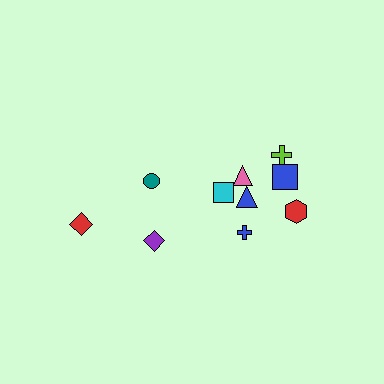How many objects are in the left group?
There are 3 objects.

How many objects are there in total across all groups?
There are 10 objects.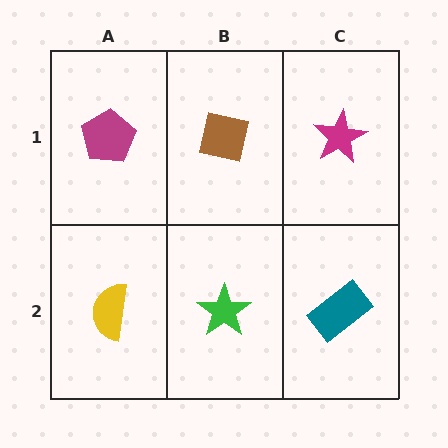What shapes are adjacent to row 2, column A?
A magenta pentagon (row 1, column A), a green star (row 2, column B).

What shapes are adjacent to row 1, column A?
A yellow semicircle (row 2, column A), a brown square (row 1, column B).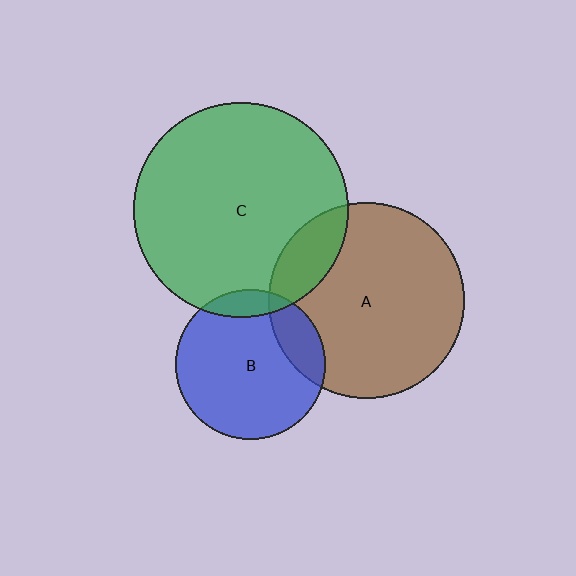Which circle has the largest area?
Circle C (green).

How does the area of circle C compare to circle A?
Approximately 1.2 times.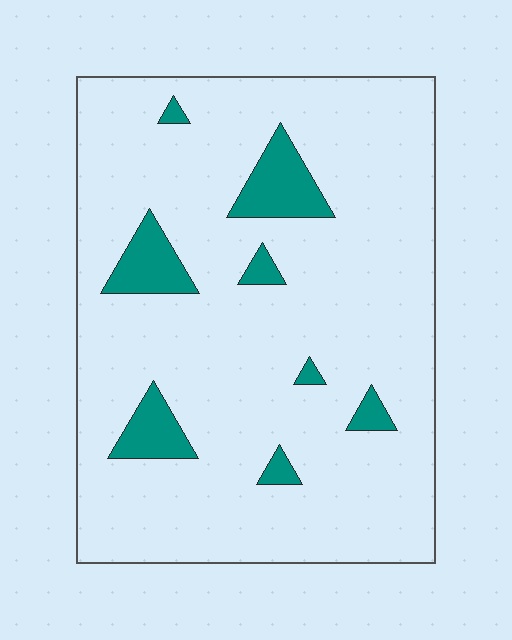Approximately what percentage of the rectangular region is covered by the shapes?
Approximately 10%.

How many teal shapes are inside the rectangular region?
8.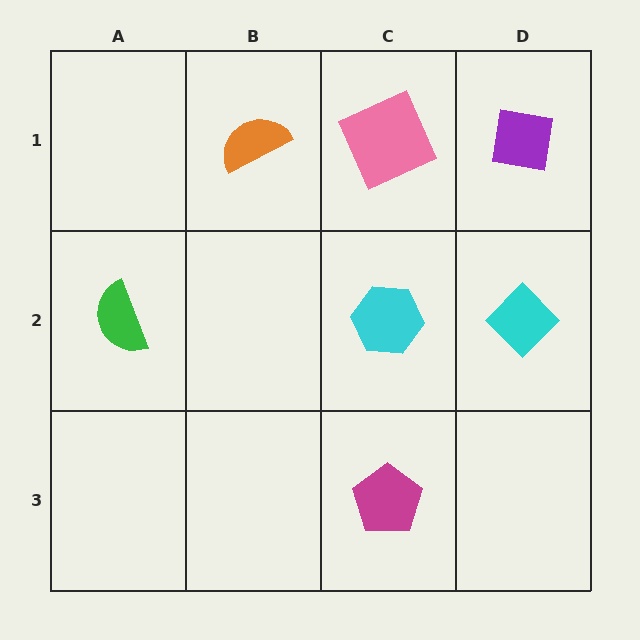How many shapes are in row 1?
3 shapes.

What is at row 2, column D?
A cyan diamond.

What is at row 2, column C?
A cyan hexagon.